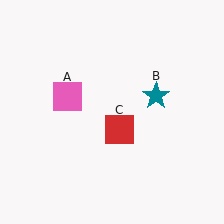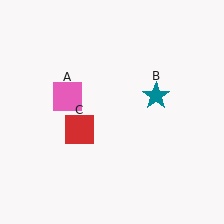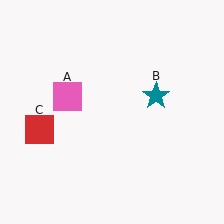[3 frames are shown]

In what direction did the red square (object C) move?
The red square (object C) moved left.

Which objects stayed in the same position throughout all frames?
Pink square (object A) and teal star (object B) remained stationary.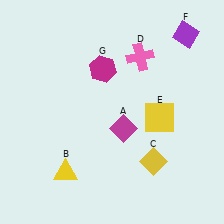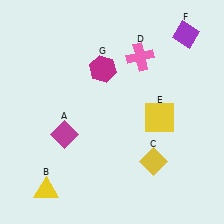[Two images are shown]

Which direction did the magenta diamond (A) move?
The magenta diamond (A) moved left.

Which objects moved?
The objects that moved are: the magenta diamond (A), the yellow triangle (B).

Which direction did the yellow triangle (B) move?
The yellow triangle (B) moved left.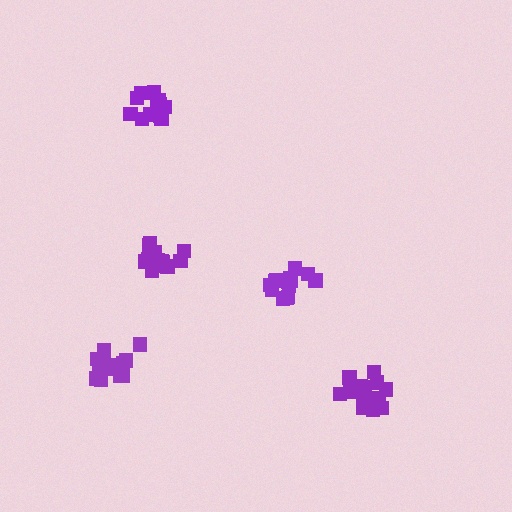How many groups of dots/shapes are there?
There are 5 groups.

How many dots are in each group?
Group 1: 16 dots, Group 2: 15 dots, Group 3: 17 dots, Group 4: 14 dots, Group 5: 15 dots (77 total).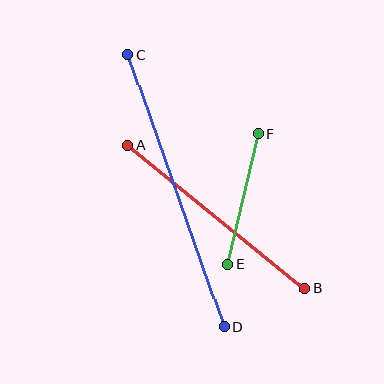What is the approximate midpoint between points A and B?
The midpoint is at approximately (216, 217) pixels.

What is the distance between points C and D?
The distance is approximately 288 pixels.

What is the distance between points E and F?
The distance is approximately 134 pixels.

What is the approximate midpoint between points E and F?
The midpoint is at approximately (243, 199) pixels.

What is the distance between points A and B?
The distance is approximately 228 pixels.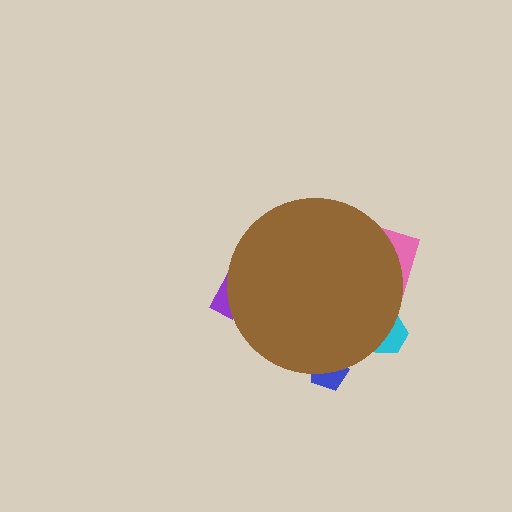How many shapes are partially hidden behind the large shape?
4 shapes are partially hidden.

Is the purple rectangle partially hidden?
Yes, the purple rectangle is partially hidden behind the brown circle.